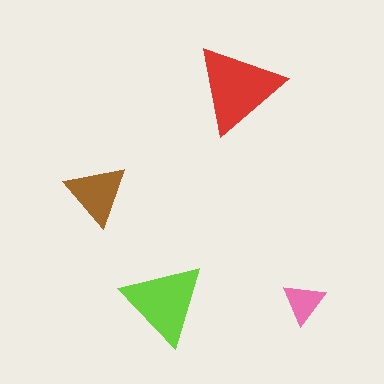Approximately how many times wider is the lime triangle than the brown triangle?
About 1.5 times wider.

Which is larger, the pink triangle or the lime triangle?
The lime one.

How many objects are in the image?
There are 4 objects in the image.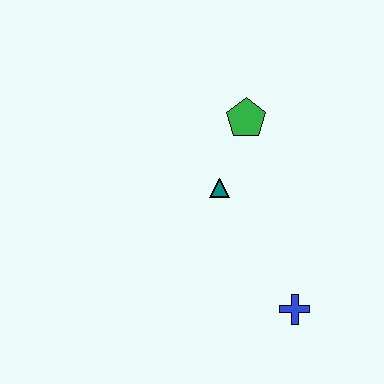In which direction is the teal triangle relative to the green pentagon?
The teal triangle is below the green pentagon.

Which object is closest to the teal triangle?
The green pentagon is closest to the teal triangle.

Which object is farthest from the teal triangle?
The blue cross is farthest from the teal triangle.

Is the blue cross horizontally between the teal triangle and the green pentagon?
No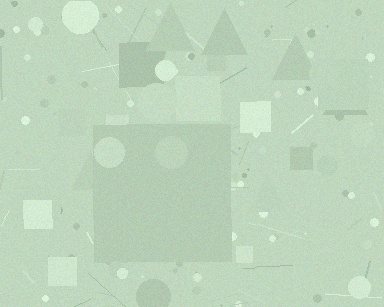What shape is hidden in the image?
A square is hidden in the image.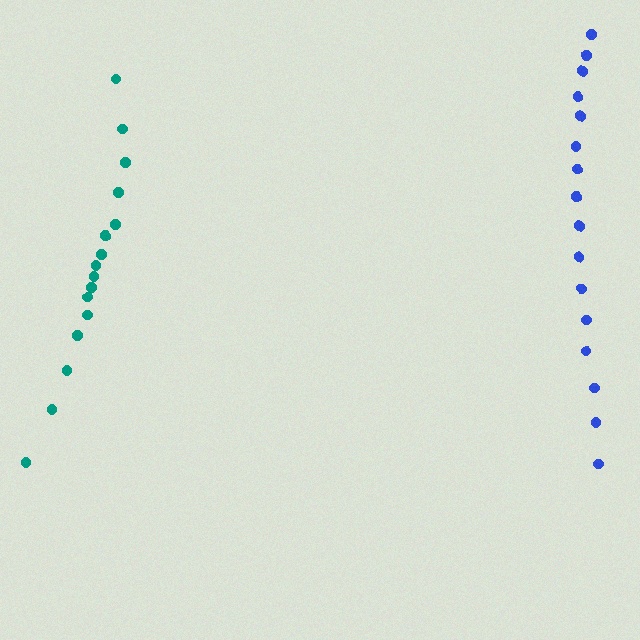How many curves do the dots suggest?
There are 2 distinct paths.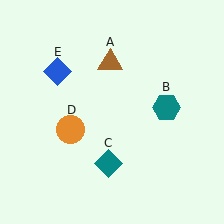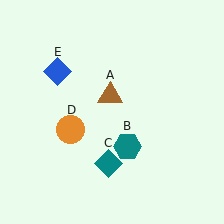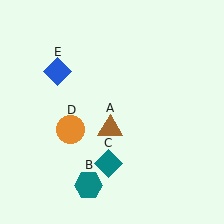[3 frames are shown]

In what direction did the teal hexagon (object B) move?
The teal hexagon (object B) moved down and to the left.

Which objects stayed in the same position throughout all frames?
Teal diamond (object C) and orange circle (object D) and blue diamond (object E) remained stationary.